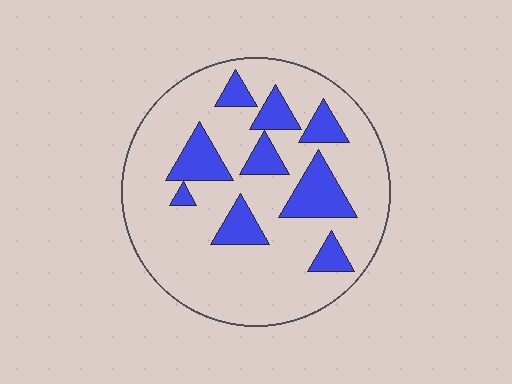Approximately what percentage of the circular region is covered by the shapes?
Approximately 20%.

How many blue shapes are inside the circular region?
9.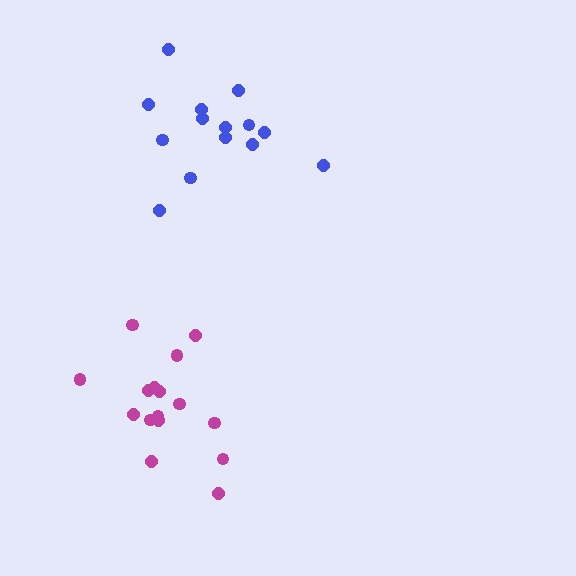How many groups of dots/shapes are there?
There are 2 groups.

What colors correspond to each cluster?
The clusters are colored: magenta, blue.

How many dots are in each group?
Group 1: 16 dots, Group 2: 14 dots (30 total).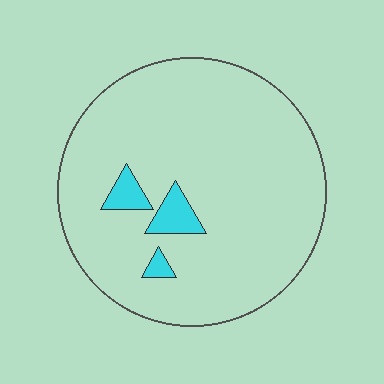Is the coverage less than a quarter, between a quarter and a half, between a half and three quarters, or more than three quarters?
Less than a quarter.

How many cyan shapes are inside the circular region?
3.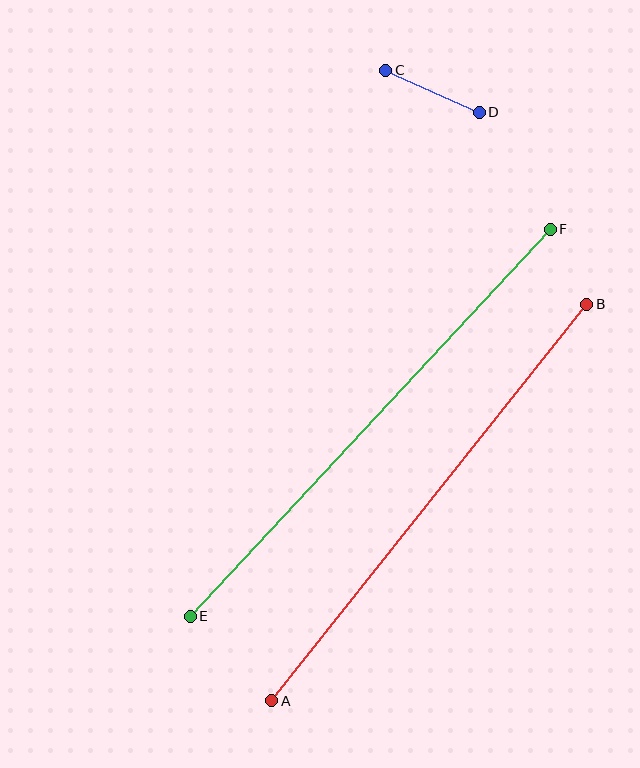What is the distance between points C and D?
The distance is approximately 103 pixels.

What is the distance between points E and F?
The distance is approximately 528 pixels.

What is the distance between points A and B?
The distance is approximately 506 pixels.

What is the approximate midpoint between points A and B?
The midpoint is at approximately (429, 502) pixels.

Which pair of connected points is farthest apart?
Points E and F are farthest apart.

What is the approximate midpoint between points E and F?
The midpoint is at approximately (370, 423) pixels.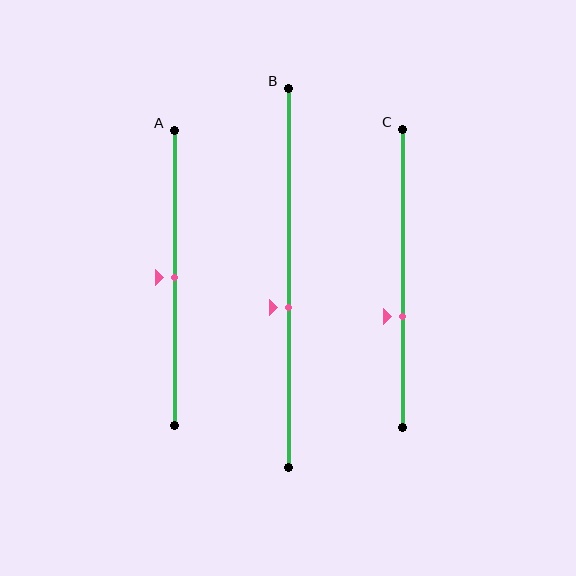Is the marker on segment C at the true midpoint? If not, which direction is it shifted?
No, the marker on segment C is shifted downward by about 13% of the segment length.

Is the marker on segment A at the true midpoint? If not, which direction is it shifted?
Yes, the marker on segment A is at the true midpoint.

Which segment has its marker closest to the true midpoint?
Segment A has its marker closest to the true midpoint.